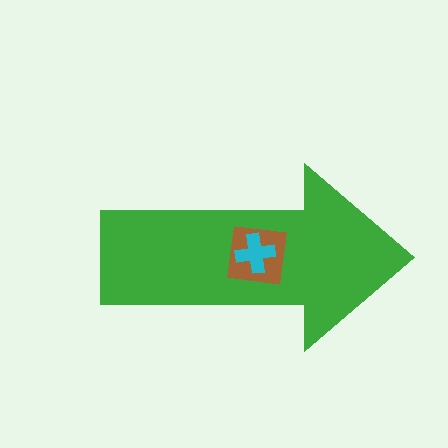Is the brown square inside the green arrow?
Yes.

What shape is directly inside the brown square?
The cyan cross.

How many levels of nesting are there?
3.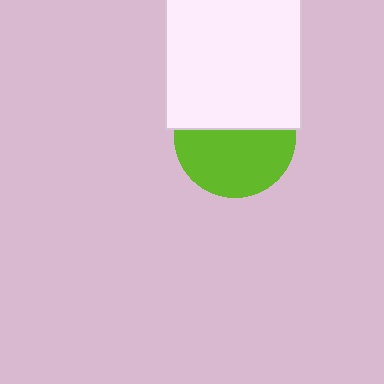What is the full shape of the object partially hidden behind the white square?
The partially hidden object is a lime circle.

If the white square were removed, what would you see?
You would see the complete lime circle.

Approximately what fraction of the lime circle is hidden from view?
Roughly 42% of the lime circle is hidden behind the white square.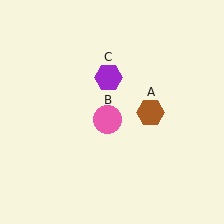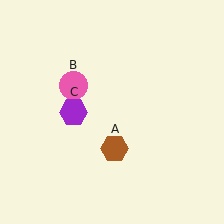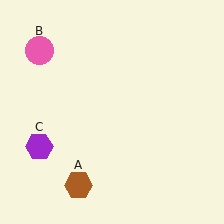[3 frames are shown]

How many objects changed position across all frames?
3 objects changed position: brown hexagon (object A), pink circle (object B), purple hexagon (object C).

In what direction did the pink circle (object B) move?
The pink circle (object B) moved up and to the left.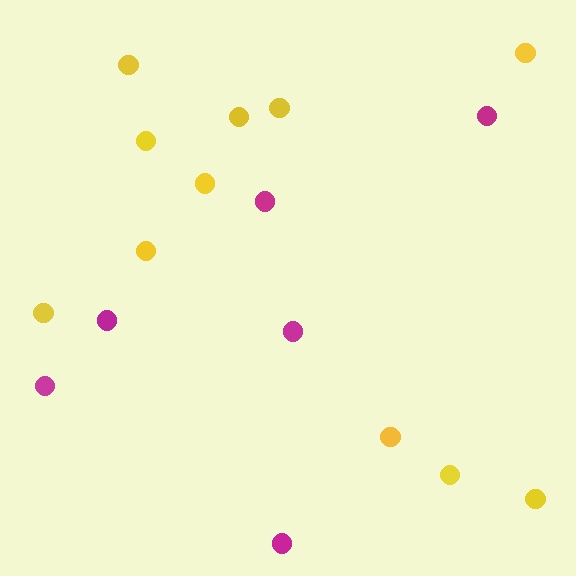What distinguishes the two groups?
There are 2 groups: one group of yellow circles (11) and one group of magenta circles (6).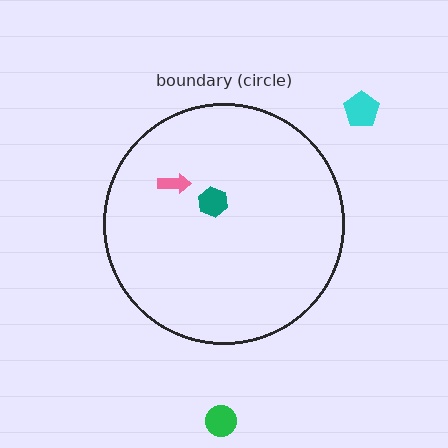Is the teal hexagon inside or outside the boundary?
Inside.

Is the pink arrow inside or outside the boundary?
Inside.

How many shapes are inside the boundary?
2 inside, 2 outside.